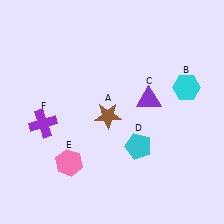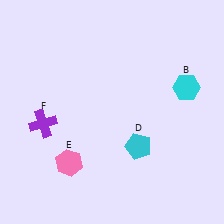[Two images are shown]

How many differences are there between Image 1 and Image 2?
There are 2 differences between the two images.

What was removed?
The brown star (A), the purple triangle (C) were removed in Image 2.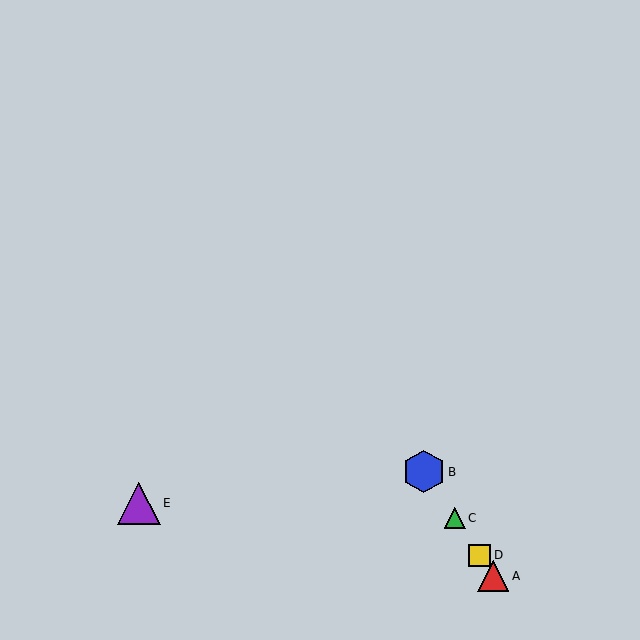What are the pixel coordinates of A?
Object A is at (493, 576).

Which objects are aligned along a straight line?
Objects A, B, C, D are aligned along a straight line.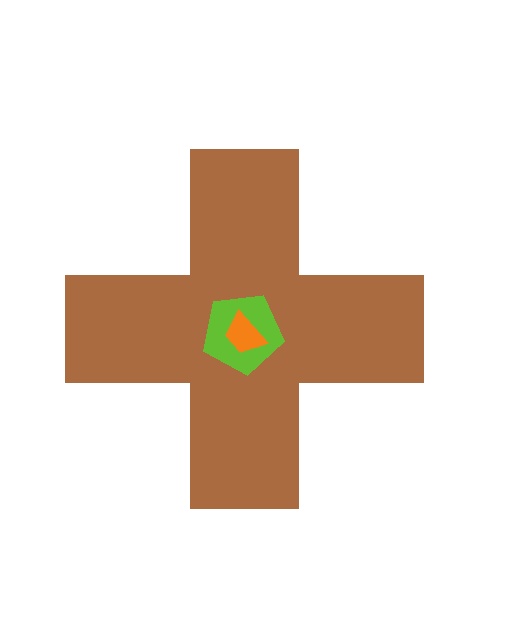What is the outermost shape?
The brown cross.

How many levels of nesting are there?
3.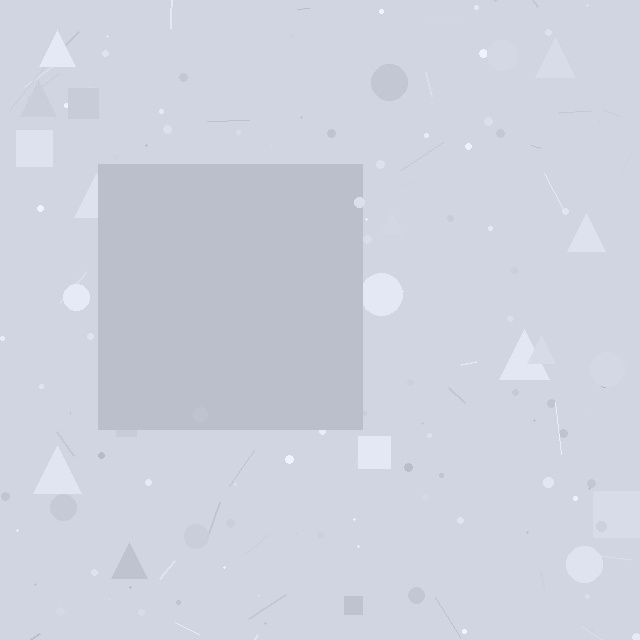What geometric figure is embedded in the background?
A square is embedded in the background.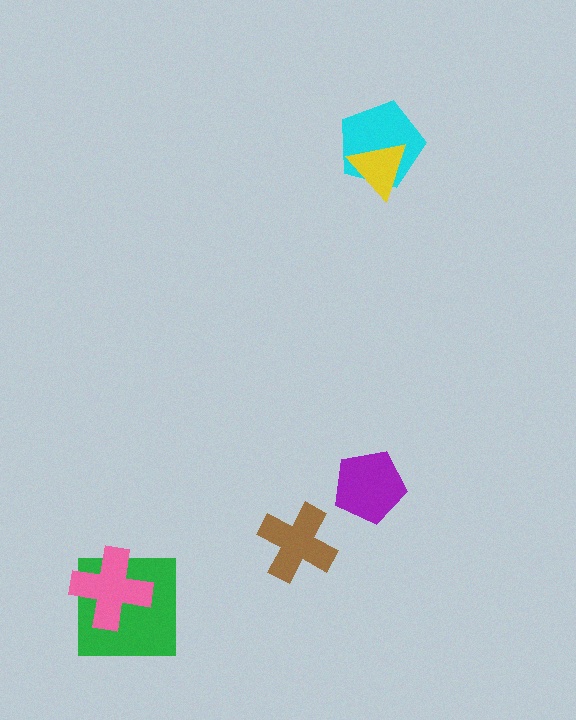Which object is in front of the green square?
The pink cross is in front of the green square.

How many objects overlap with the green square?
1 object overlaps with the green square.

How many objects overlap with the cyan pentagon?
1 object overlaps with the cyan pentagon.